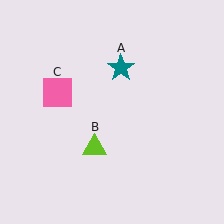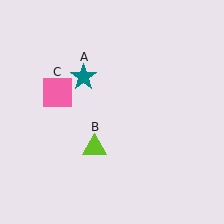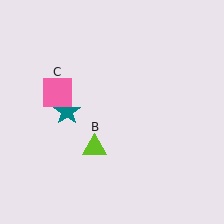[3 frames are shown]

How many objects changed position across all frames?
1 object changed position: teal star (object A).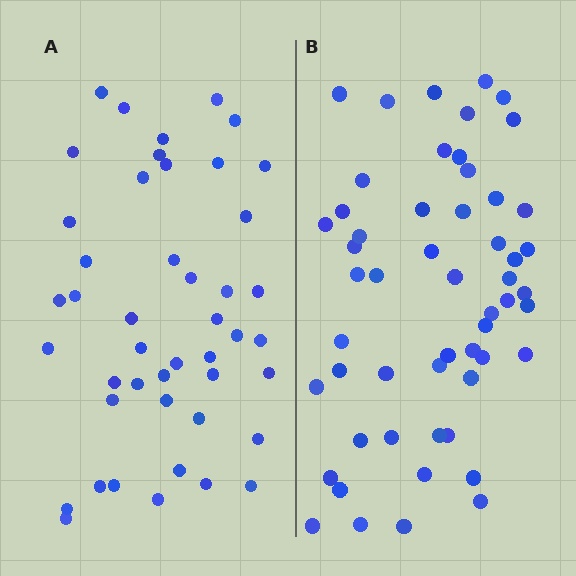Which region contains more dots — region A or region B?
Region B (the right region) has more dots.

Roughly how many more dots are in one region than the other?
Region B has roughly 8 or so more dots than region A.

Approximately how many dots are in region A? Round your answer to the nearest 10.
About 40 dots. (The exact count is 45, which rounds to 40.)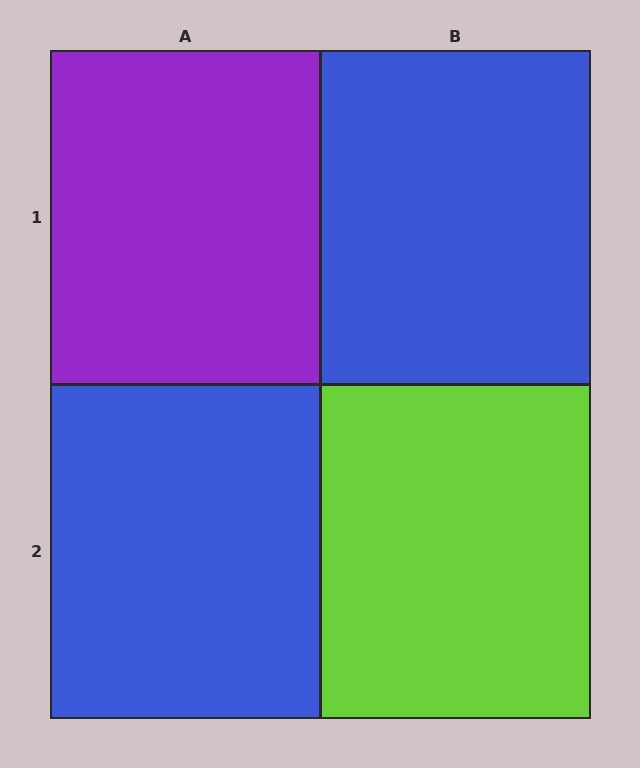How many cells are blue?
2 cells are blue.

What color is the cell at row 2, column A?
Blue.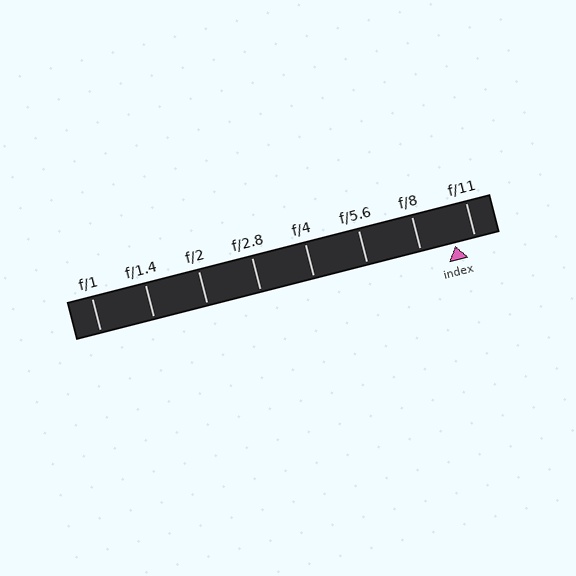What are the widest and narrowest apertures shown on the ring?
The widest aperture shown is f/1 and the narrowest is f/11.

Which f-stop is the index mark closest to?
The index mark is closest to f/11.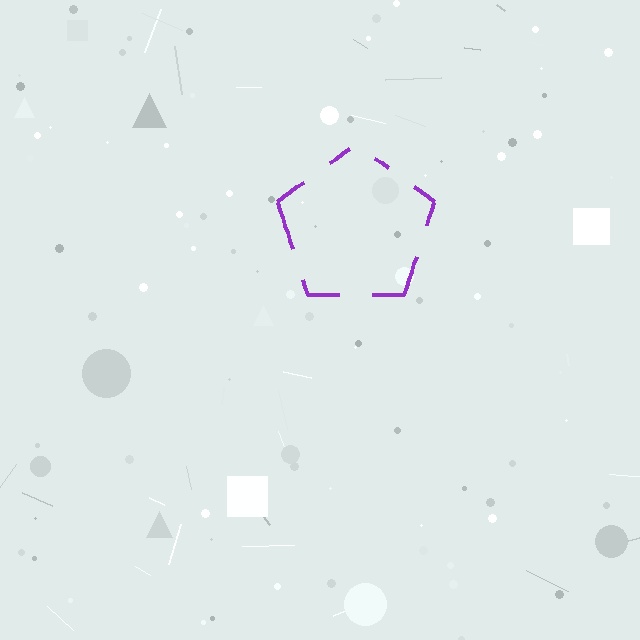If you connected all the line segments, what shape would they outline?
They would outline a pentagon.